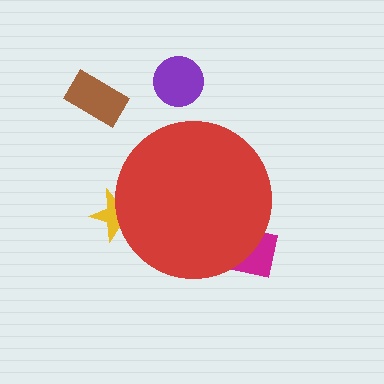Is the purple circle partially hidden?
No, the purple circle is fully visible.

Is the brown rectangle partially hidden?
No, the brown rectangle is fully visible.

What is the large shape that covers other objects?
A red circle.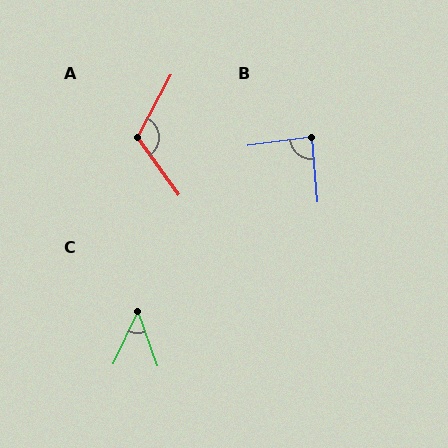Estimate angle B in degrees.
Approximately 87 degrees.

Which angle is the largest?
A, at approximately 116 degrees.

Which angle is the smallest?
C, at approximately 45 degrees.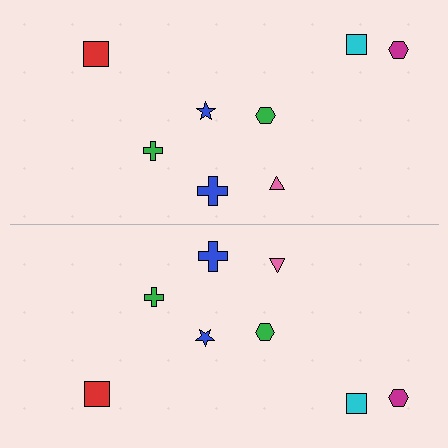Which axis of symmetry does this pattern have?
The pattern has a horizontal axis of symmetry running through the center of the image.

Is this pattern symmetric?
Yes, this pattern has bilateral (reflection) symmetry.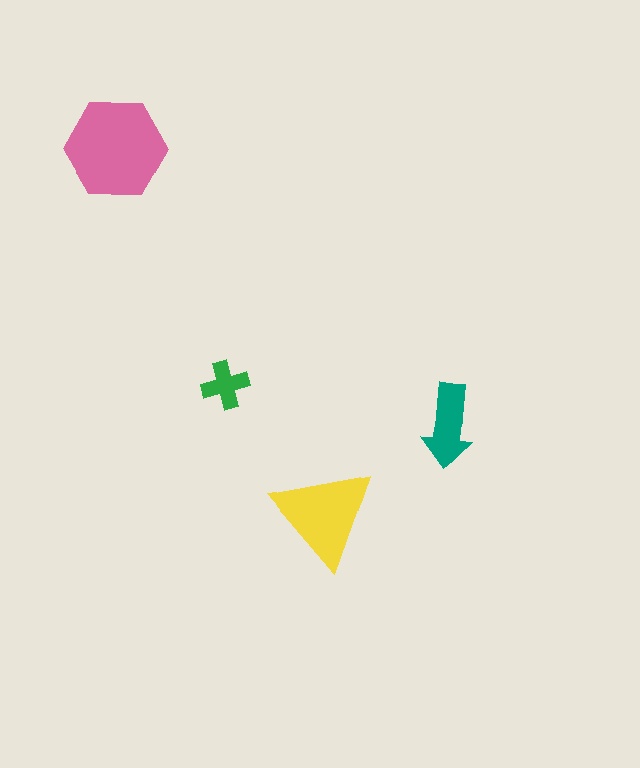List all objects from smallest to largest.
The green cross, the teal arrow, the yellow triangle, the pink hexagon.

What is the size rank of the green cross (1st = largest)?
4th.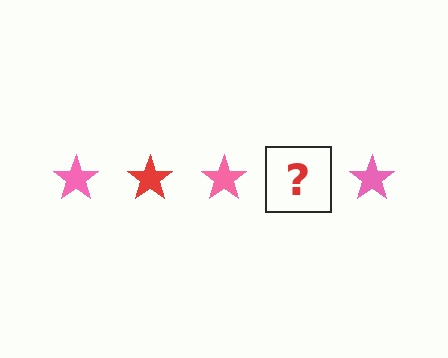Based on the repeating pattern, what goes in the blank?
The blank should be a red star.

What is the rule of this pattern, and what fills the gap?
The rule is that the pattern cycles through pink, red stars. The gap should be filled with a red star.